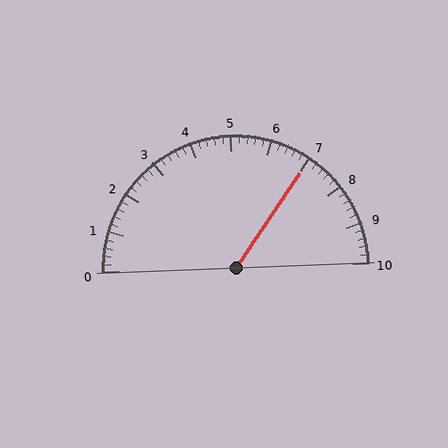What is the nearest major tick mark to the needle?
The nearest major tick mark is 7.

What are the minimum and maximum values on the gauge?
The gauge ranges from 0 to 10.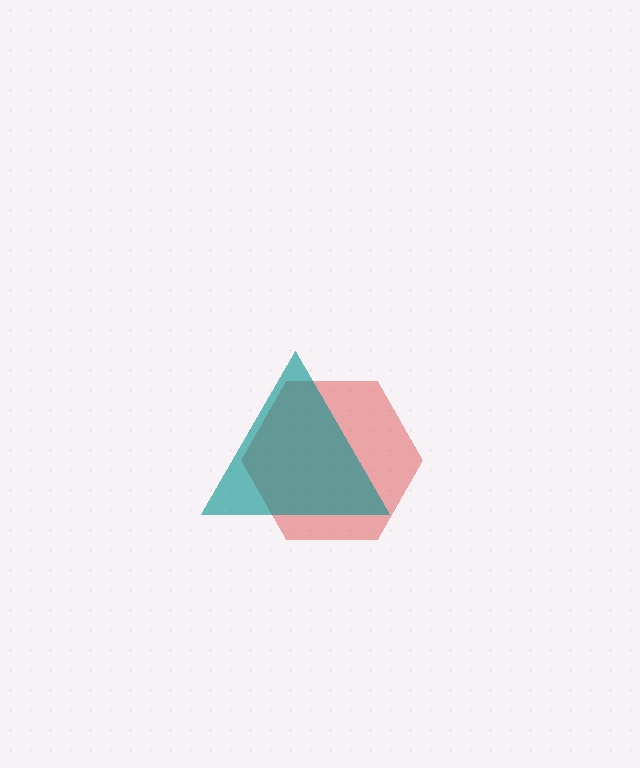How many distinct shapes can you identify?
There are 2 distinct shapes: a red hexagon, a teal triangle.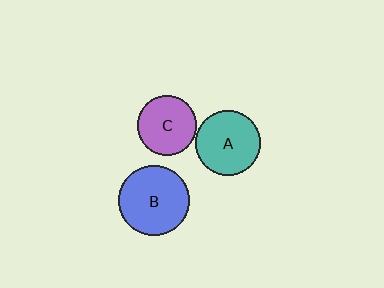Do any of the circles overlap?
No, none of the circles overlap.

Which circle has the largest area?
Circle B (blue).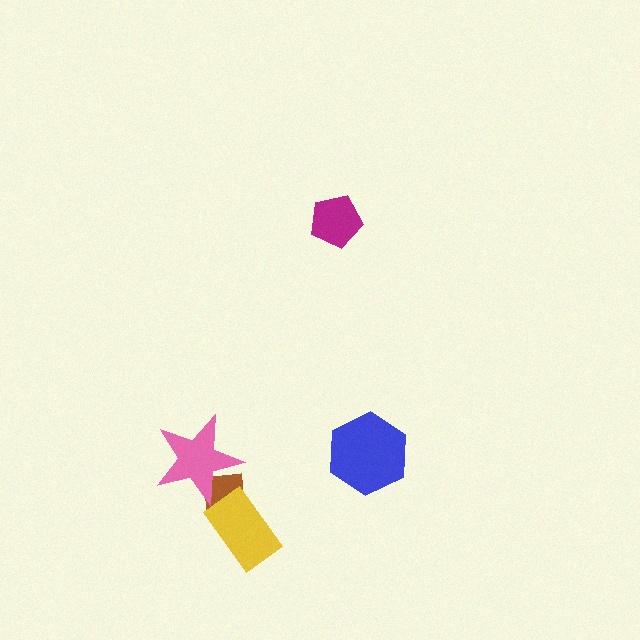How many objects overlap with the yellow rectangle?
1 object overlaps with the yellow rectangle.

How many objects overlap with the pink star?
1 object overlaps with the pink star.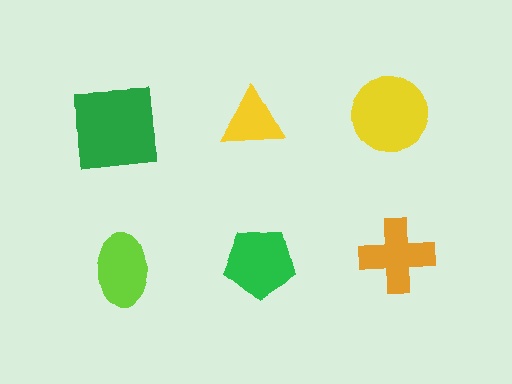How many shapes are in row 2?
3 shapes.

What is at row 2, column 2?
A green pentagon.